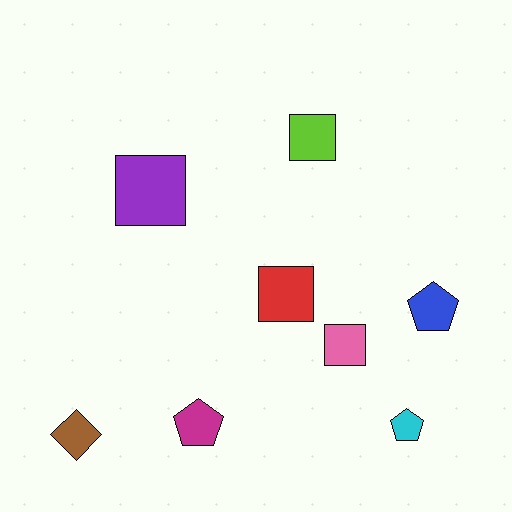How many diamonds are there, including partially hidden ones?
There is 1 diamond.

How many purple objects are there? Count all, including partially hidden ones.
There is 1 purple object.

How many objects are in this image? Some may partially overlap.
There are 8 objects.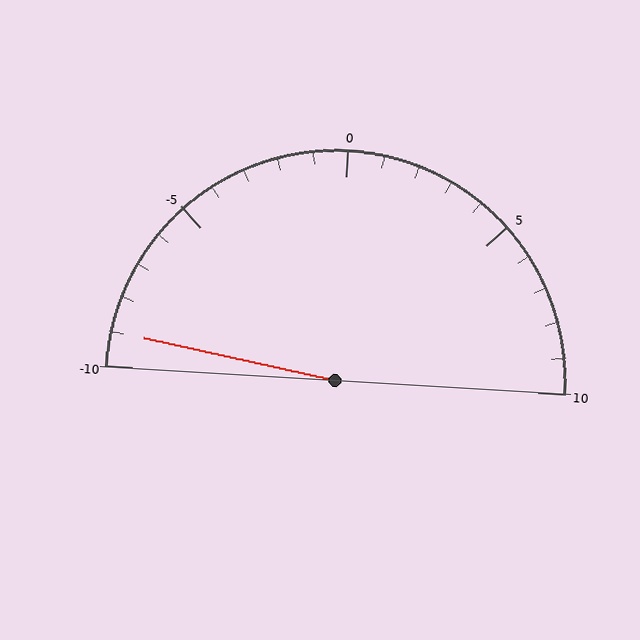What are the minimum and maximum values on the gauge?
The gauge ranges from -10 to 10.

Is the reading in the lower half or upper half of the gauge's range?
The reading is in the lower half of the range (-10 to 10).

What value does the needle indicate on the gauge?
The needle indicates approximately -9.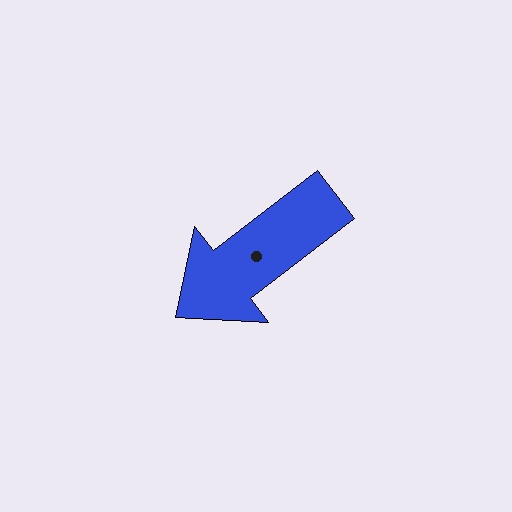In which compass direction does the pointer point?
Southwest.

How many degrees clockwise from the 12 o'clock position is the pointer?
Approximately 232 degrees.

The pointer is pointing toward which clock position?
Roughly 8 o'clock.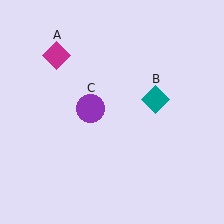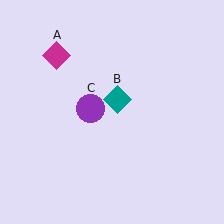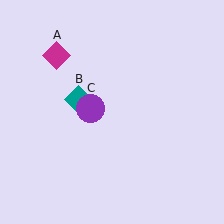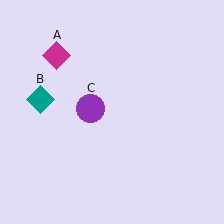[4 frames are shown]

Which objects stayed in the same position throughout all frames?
Magenta diamond (object A) and purple circle (object C) remained stationary.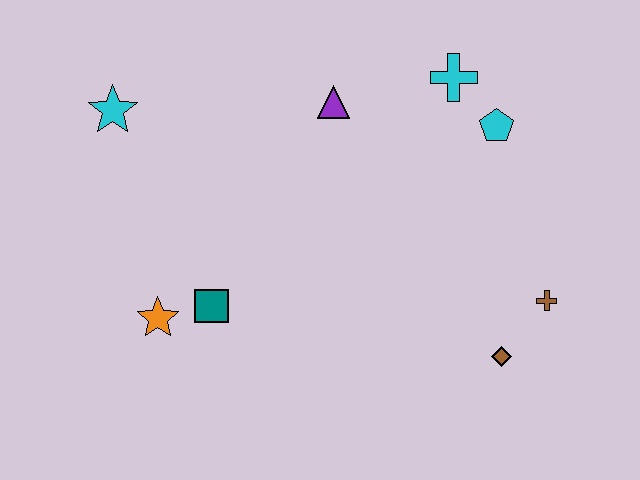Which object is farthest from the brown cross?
The cyan star is farthest from the brown cross.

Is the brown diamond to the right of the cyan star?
Yes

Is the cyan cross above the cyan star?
Yes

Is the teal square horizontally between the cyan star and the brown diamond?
Yes